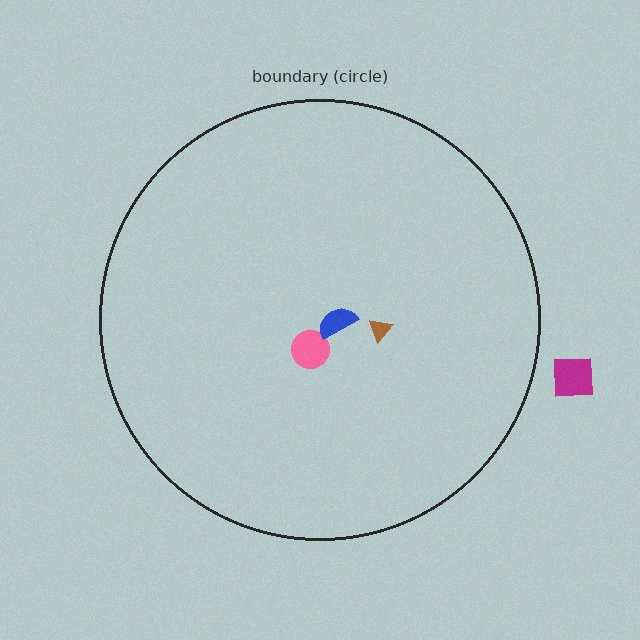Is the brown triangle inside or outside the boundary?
Inside.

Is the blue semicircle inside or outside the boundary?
Inside.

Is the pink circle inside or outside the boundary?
Inside.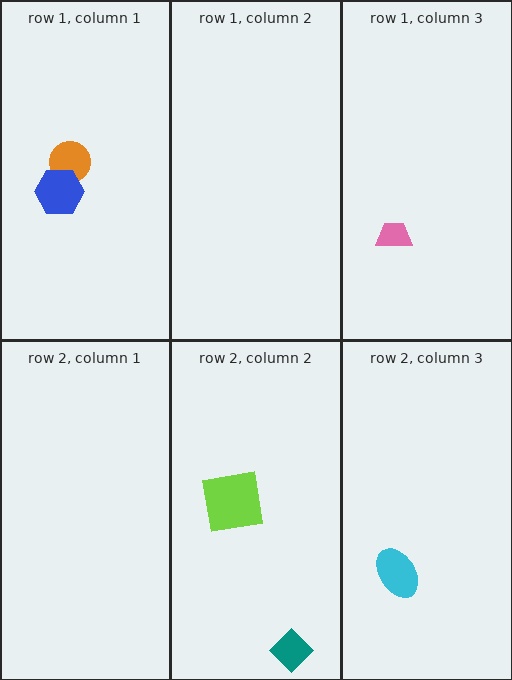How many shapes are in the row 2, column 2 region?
2.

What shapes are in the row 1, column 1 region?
The orange circle, the blue hexagon.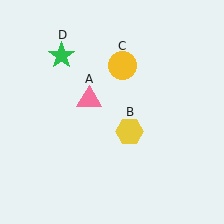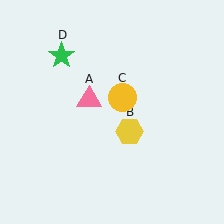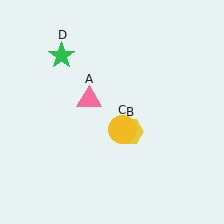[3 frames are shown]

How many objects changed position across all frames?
1 object changed position: yellow circle (object C).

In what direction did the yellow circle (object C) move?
The yellow circle (object C) moved down.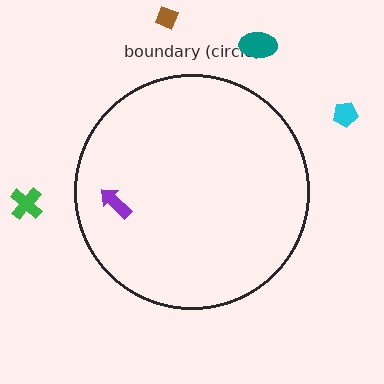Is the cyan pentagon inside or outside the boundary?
Outside.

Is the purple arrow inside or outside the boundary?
Inside.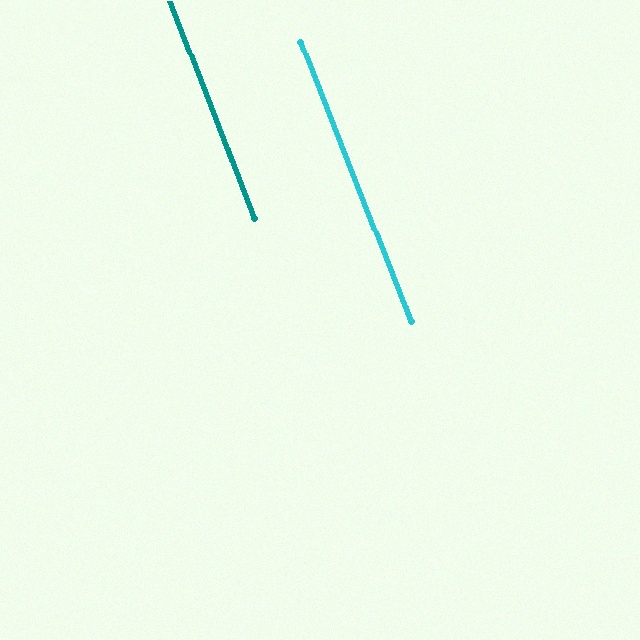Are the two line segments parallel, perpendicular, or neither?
Parallel — their directions differ by only 0.4°.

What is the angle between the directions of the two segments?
Approximately 0 degrees.